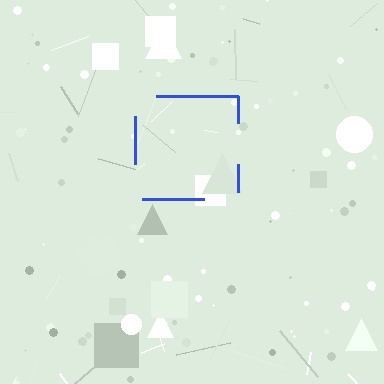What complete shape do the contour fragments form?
The contour fragments form a square.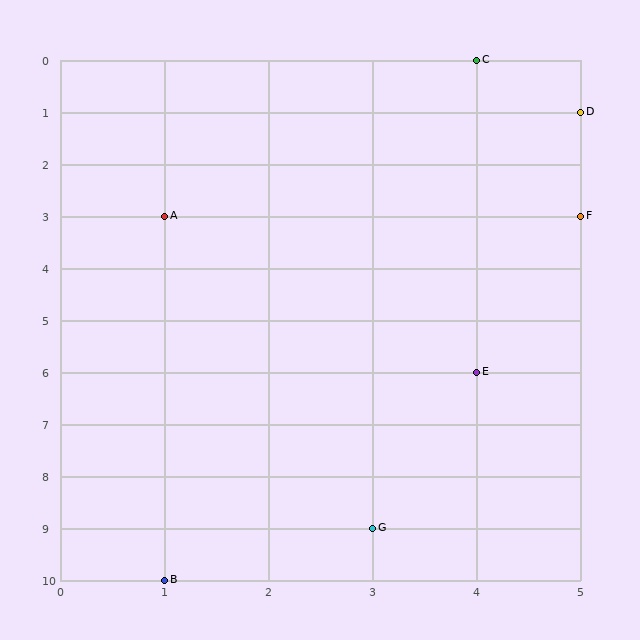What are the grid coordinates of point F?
Point F is at grid coordinates (5, 3).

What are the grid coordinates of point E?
Point E is at grid coordinates (4, 6).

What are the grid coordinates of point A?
Point A is at grid coordinates (1, 3).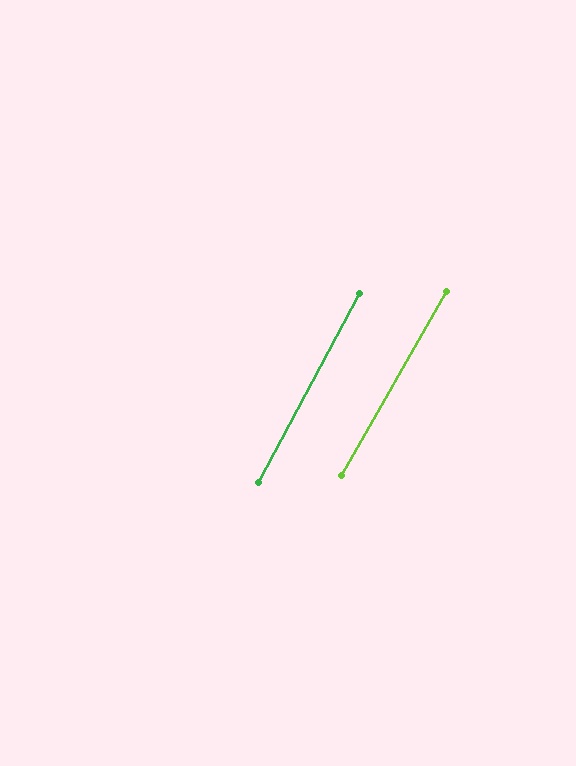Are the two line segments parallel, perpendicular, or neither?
Parallel — their directions differ by only 1.5°.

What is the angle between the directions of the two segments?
Approximately 2 degrees.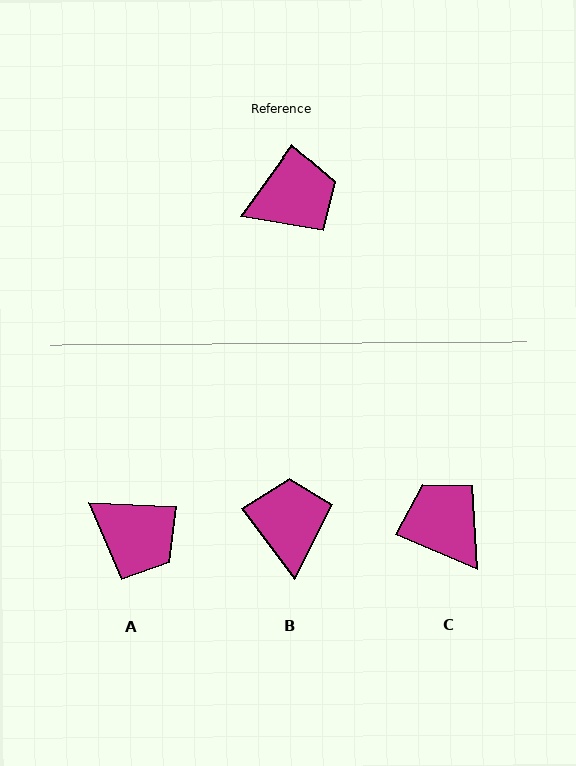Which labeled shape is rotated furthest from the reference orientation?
C, about 103 degrees away.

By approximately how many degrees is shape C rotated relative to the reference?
Approximately 103 degrees counter-clockwise.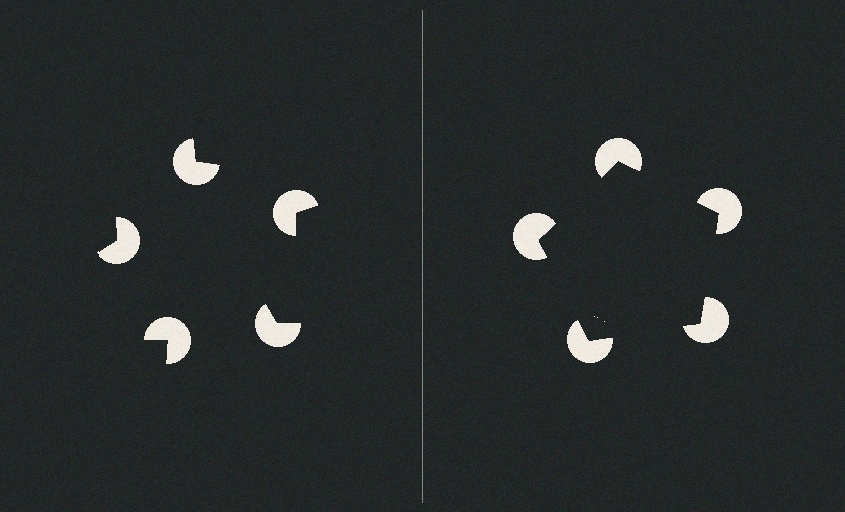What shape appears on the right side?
An illusory pentagon.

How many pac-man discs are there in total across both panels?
10 — 5 on each side.